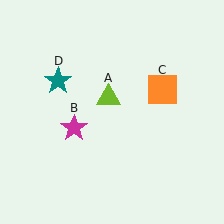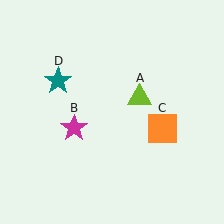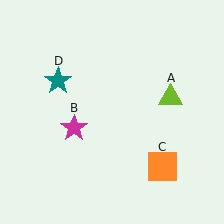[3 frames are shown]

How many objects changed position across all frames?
2 objects changed position: lime triangle (object A), orange square (object C).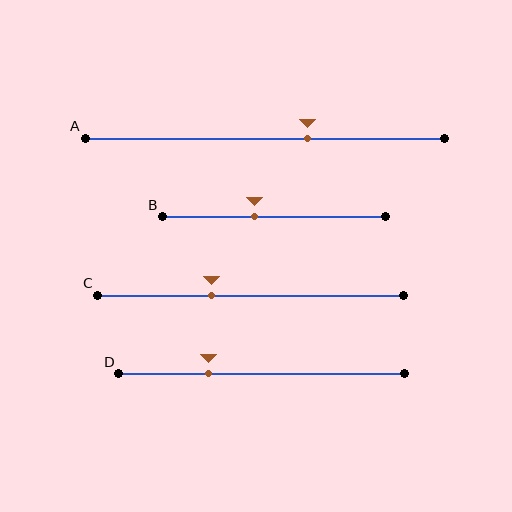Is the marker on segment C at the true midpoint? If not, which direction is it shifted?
No, the marker on segment C is shifted to the left by about 13% of the segment length.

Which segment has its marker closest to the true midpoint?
Segment B has its marker closest to the true midpoint.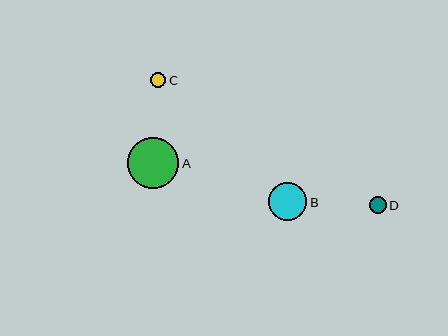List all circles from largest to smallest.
From largest to smallest: A, B, D, C.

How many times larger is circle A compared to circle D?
Circle A is approximately 3.0 times the size of circle D.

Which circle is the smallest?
Circle C is the smallest with a size of approximately 15 pixels.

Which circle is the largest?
Circle A is the largest with a size of approximately 51 pixels.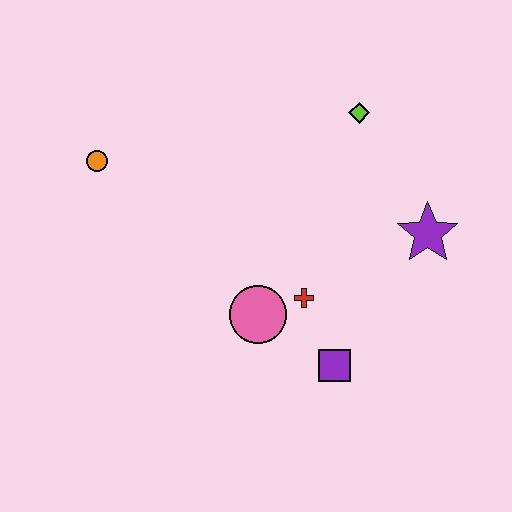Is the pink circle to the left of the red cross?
Yes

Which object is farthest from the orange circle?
The purple star is farthest from the orange circle.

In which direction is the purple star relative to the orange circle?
The purple star is to the right of the orange circle.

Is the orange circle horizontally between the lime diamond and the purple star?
No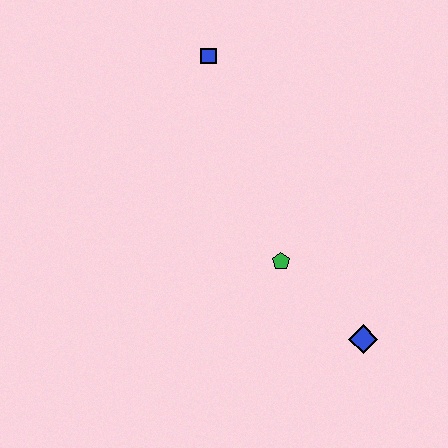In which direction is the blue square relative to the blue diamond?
The blue square is above the blue diamond.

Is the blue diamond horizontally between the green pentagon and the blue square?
No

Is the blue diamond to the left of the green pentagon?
No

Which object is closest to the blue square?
The green pentagon is closest to the blue square.